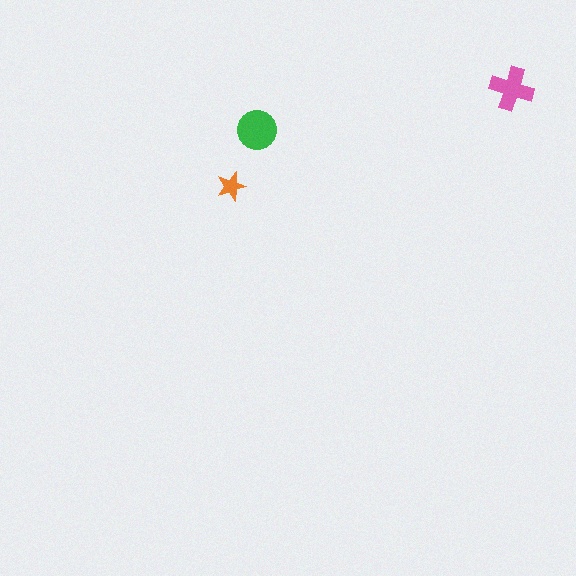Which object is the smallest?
The orange star.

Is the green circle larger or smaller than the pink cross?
Larger.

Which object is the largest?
The green circle.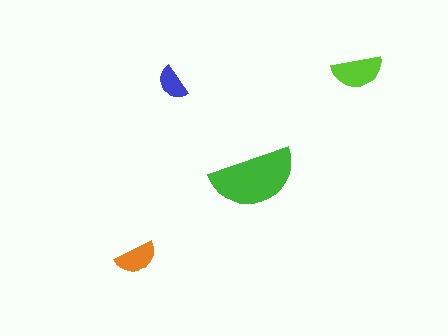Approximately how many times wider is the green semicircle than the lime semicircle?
About 1.5 times wider.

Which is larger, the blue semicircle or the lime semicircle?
The lime one.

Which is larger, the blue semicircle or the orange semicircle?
The orange one.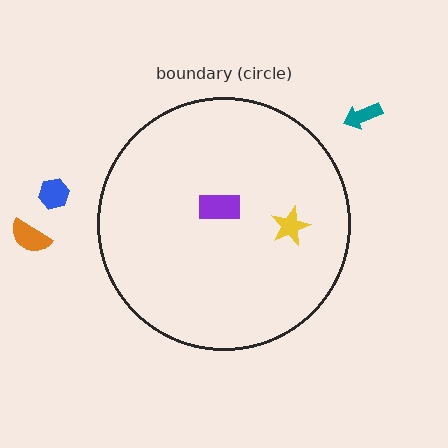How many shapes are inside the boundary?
2 inside, 3 outside.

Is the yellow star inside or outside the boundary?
Inside.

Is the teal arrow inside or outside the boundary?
Outside.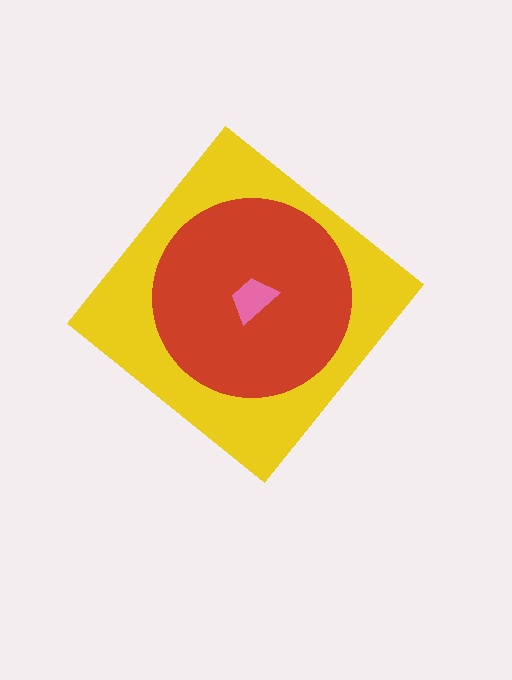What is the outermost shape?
The yellow diamond.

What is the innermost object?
The pink trapezoid.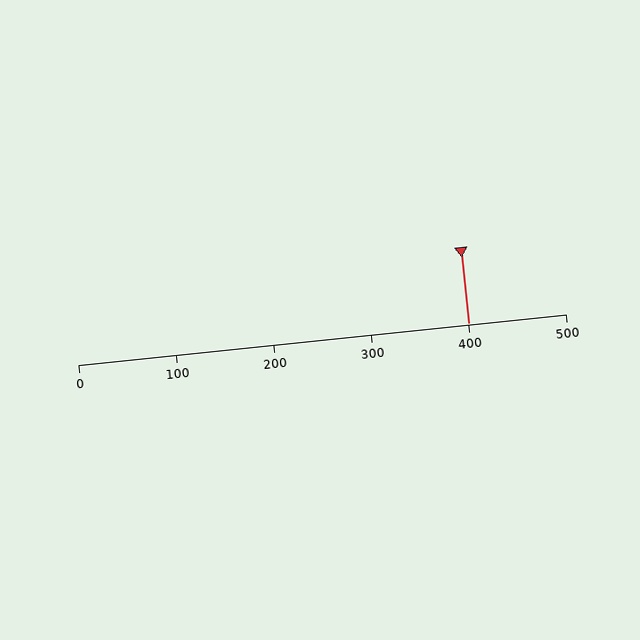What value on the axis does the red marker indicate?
The marker indicates approximately 400.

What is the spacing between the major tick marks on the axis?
The major ticks are spaced 100 apart.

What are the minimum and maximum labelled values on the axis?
The axis runs from 0 to 500.